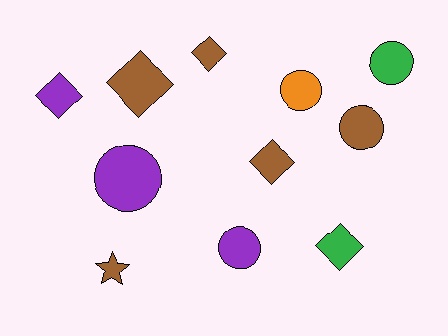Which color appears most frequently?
Brown, with 5 objects.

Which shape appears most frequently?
Diamond, with 5 objects.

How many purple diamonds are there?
There is 1 purple diamond.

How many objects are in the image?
There are 11 objects.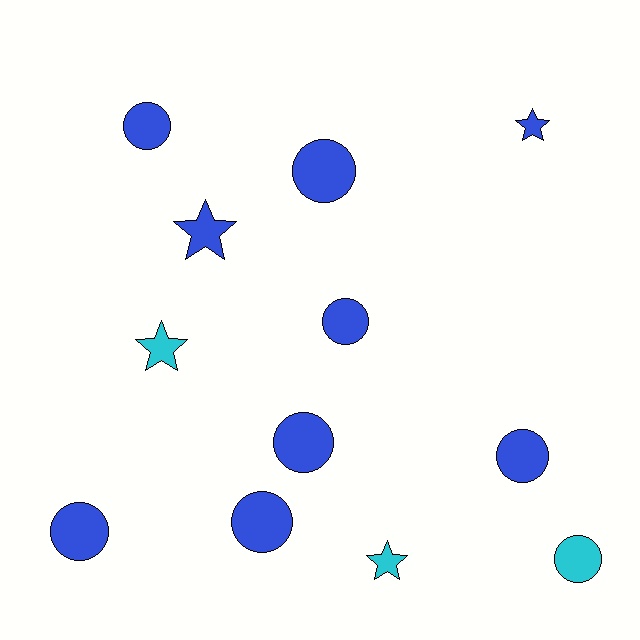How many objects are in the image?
There are 12 objects.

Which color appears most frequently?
Blue, with 9 objects.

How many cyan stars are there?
There are 2 cyan stars.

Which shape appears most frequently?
Circle, with 8 objects.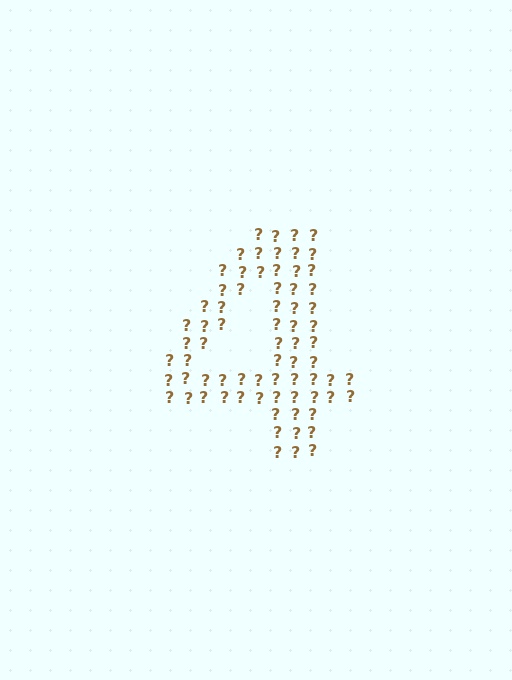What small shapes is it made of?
It is made of small question marks.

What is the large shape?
The large shape is the digit 4.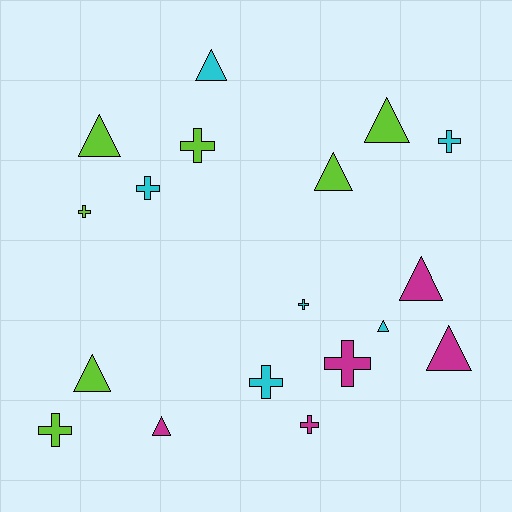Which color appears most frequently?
Lime, with 7 objects.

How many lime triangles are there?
There are 4 lime triangles.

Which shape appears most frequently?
Triangle, with 9 objects.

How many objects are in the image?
There are 18 objects.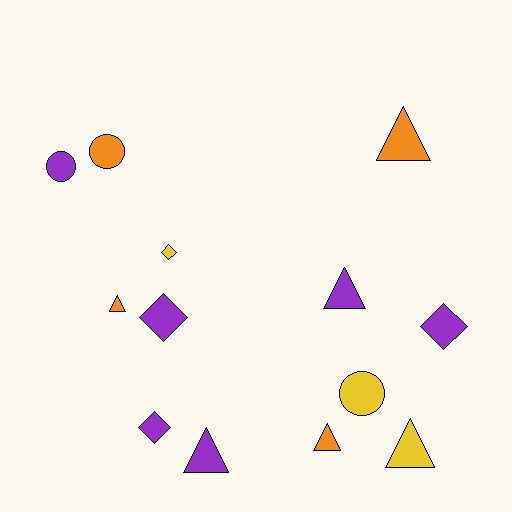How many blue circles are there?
There are no blue circles.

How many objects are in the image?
There are 13 objects.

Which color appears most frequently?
Purple, with 6 objects.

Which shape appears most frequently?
Triangle, with 6 objects.